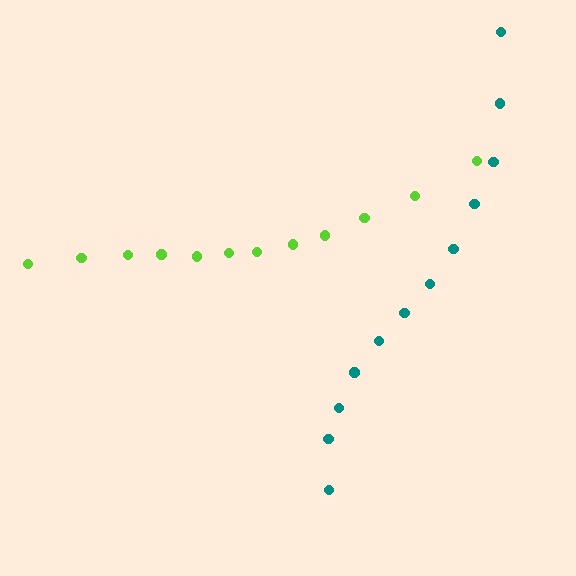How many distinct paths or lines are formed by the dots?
There are 2 distinct paths.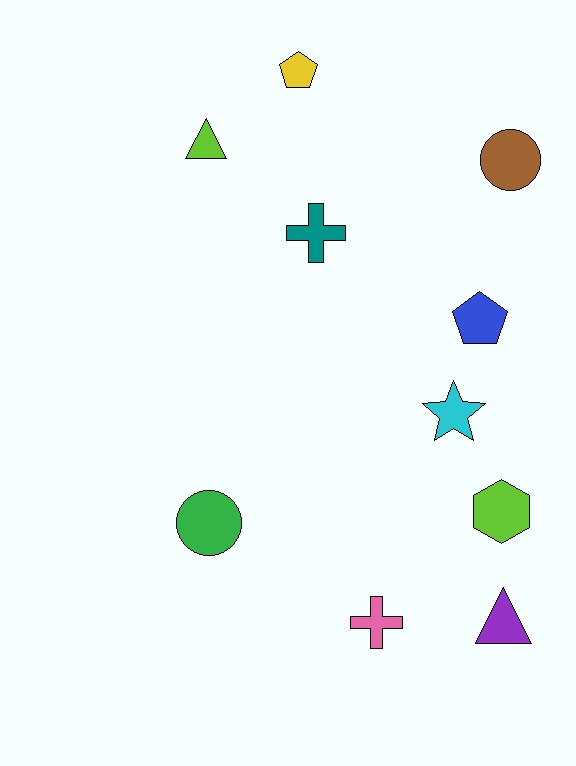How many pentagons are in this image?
There are 2 pentagons.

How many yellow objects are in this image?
There is 1 yellow object.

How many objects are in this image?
There are 10 objects.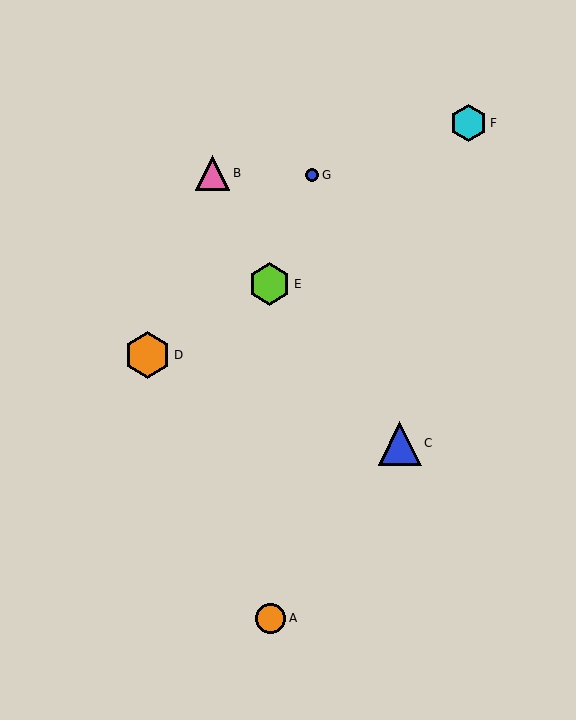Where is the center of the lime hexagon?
The center of the lime hexagon is at (269, 284).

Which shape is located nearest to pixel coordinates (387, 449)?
The blue triangle (labeled C) at (400, 443) is nearest to that location.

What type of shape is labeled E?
Shape E is a lime hexagon.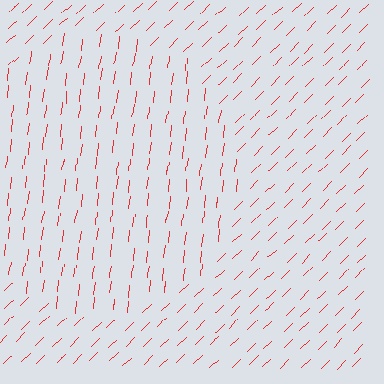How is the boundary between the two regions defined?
The boundary is defined purely by a change in line orientation (approximately 39 degrees difference). All lines are the same color and thickness.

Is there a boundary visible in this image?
Yes, there is a texture boundary formed by a change in line orientation.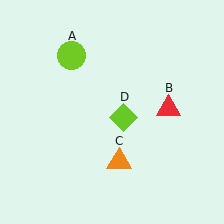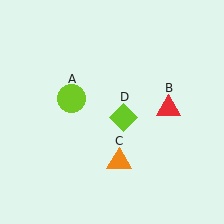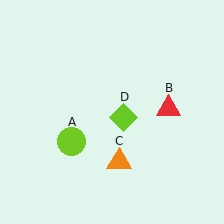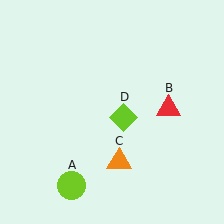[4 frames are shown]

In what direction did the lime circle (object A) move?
The lime circle (object A) moved down.